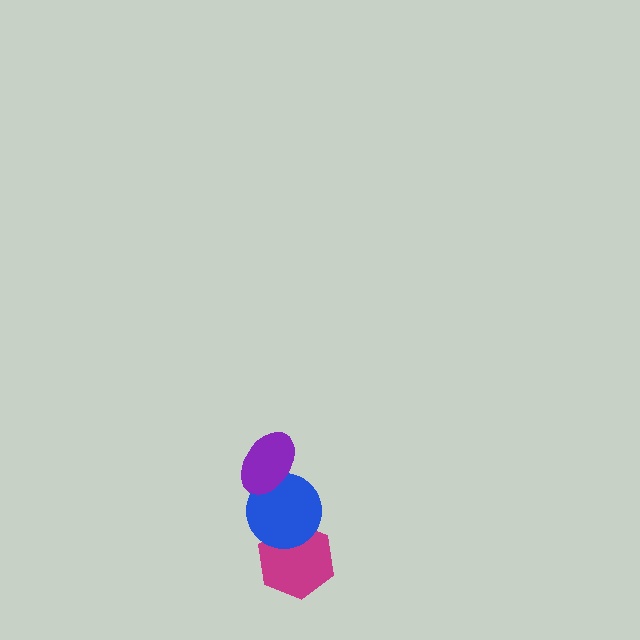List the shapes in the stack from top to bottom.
From top to bottom: the purple ellipse, the blue circle, the magenta hexagon.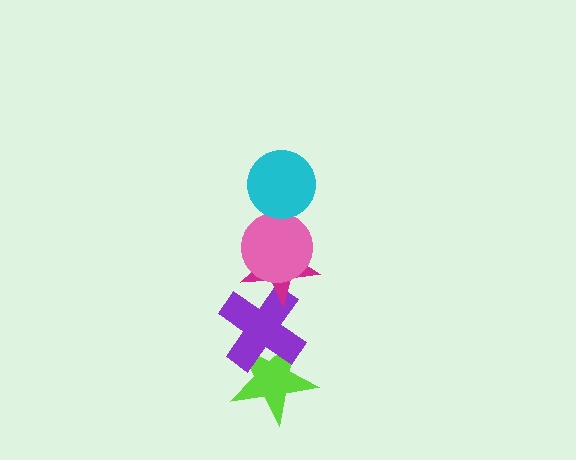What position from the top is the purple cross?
The purple cross is 4th from the top.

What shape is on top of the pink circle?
The cyan circle is on top of the pink circle.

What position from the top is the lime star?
The lime star is 5th from the top.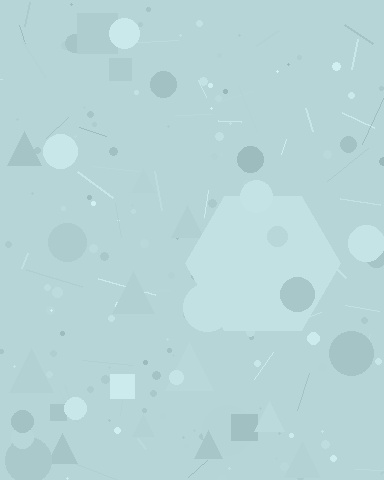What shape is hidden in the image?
A hexagon is hidden in the image.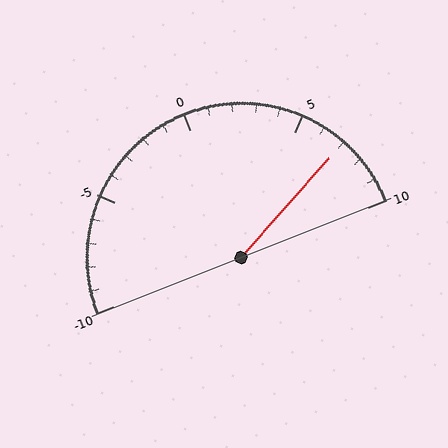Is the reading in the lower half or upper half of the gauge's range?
The reading is in the upper half of the range (-10 to 10).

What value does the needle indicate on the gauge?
The needle indicates approximately 7.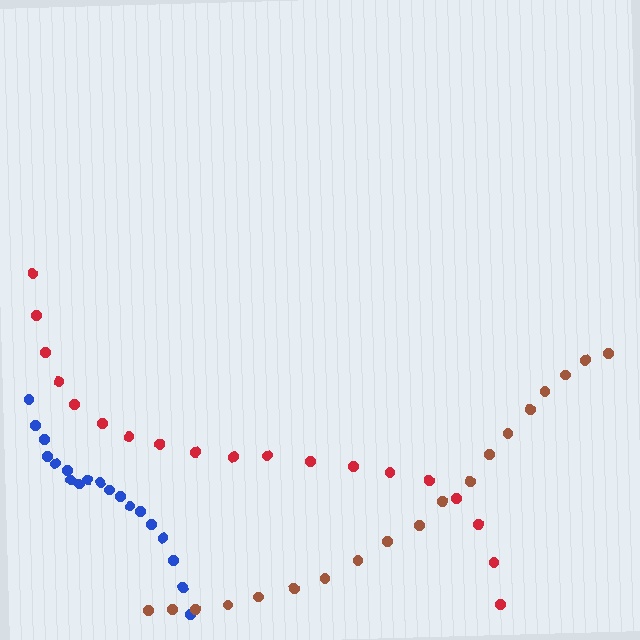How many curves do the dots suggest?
There are 3 distinct paths.